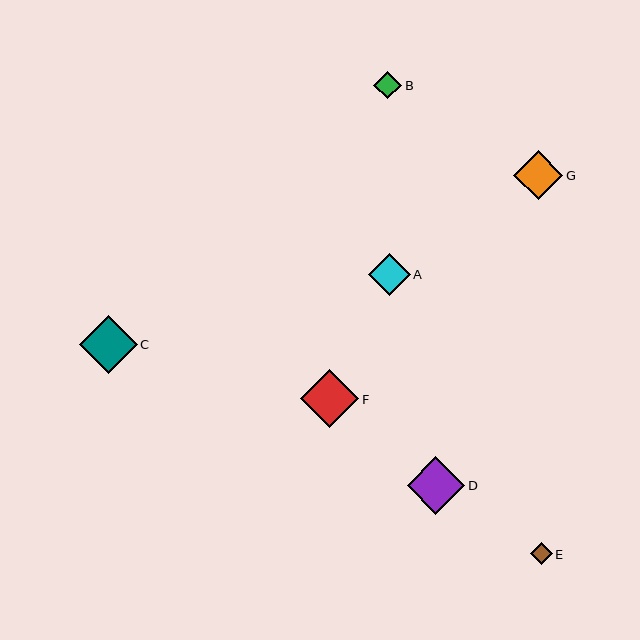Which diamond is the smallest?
Diamond E is the smallest with a size of approximately 22 pixels.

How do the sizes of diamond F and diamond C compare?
Diamond F and diamond C are approximately the same size.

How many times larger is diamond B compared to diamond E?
Diamond B is approximately 1.3 times the size of diamond E.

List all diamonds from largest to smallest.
From largest to smallest: F, D, C, G, A, B, E.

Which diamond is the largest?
Diamond F is the largest with a size of approximately 58 pixels.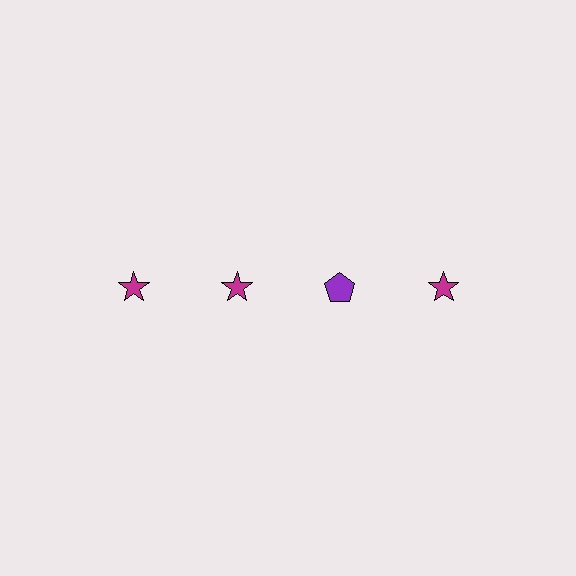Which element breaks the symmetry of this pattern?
The purple pentagon in the top row, center column breaks the symmetry. All other shapes are magenta stars.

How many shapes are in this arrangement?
There are 4 shapes arranged in a grid pattern.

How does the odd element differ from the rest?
It differs in both color (purple instead of magenta) and shape (pentagon instead of star).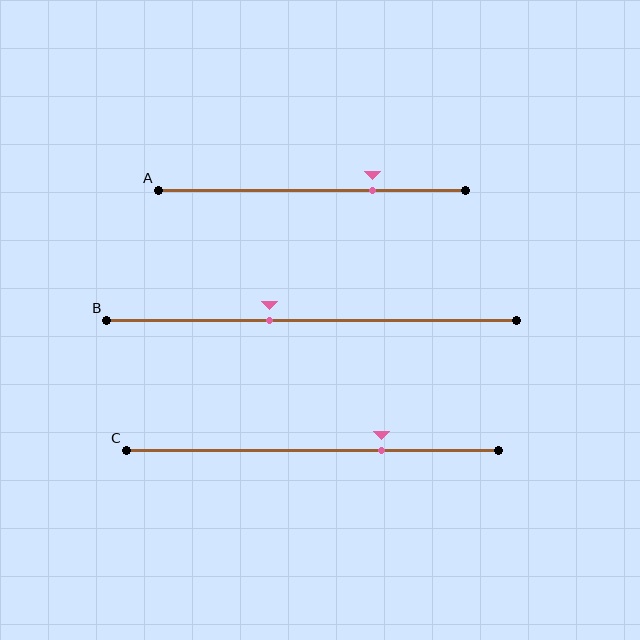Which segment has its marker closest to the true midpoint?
Segment B has its marker closest to the true midpoint.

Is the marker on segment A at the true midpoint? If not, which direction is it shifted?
No, the marker on segment A is shifted to the right by about 20% of the segment length.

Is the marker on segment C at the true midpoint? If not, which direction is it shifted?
No, the marker on segment C is shifted to the right by about 19% of the segment length.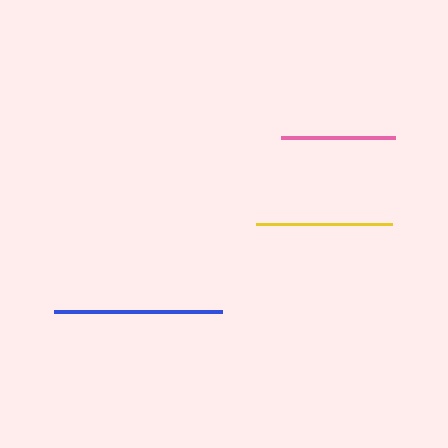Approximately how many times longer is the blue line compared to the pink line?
The blue line is approximately 1.5 times the length of the pink line.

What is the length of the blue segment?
The blue segment is approximately 167 pixels long.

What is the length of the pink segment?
The pink segment is approximately 114 pixels long.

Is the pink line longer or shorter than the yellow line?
The yellow line is longer than the pink line.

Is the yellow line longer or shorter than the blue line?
The blue line is longer than the yellow line.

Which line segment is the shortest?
The pink line is the shortest at approximately 114 pixels.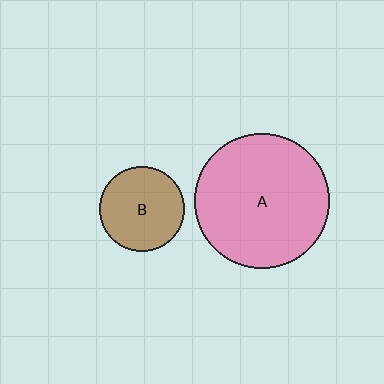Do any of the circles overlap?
No, none of the circles overlap.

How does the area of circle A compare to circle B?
Approximately 2.6 times.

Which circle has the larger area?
Circle A (pink).